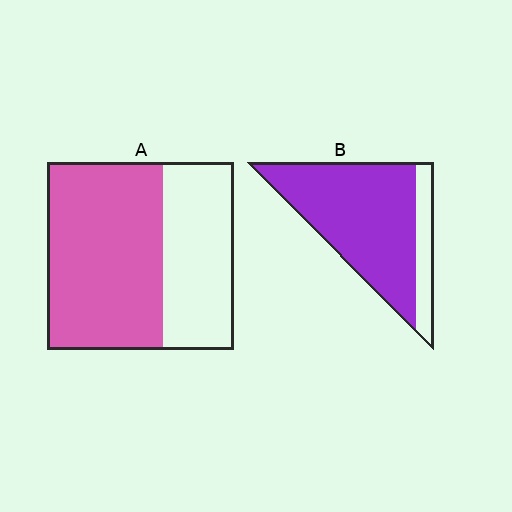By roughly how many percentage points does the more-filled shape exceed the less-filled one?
By roughly 20 percentage points (B over A).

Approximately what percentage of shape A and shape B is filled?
A is approximately 60% and B is approximately 80%.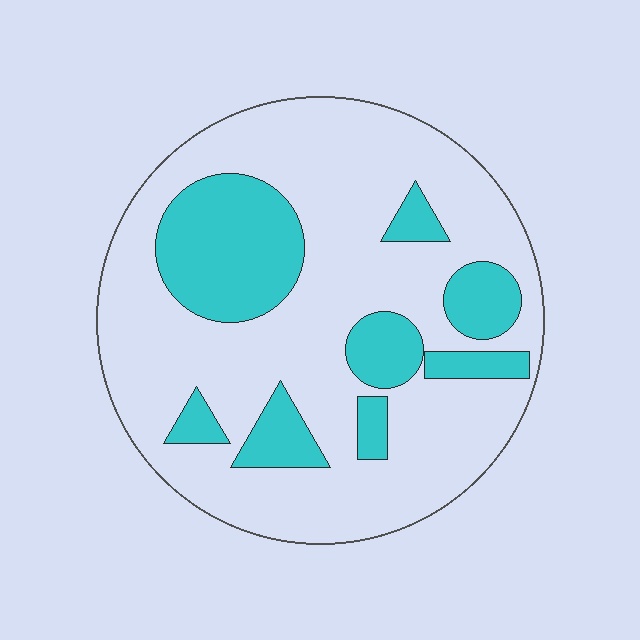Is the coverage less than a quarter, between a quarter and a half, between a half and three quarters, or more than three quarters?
Between a quarter and a half.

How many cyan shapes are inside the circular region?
8.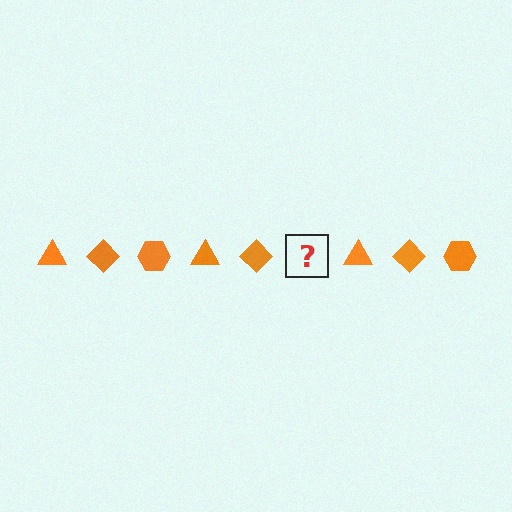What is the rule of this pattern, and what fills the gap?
The rule is that the pattern cycles through triangle, diamond, hexagon shapes in orange. The gap should be filled with an orange hexagon.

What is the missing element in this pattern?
The missing element is an orange hexagon.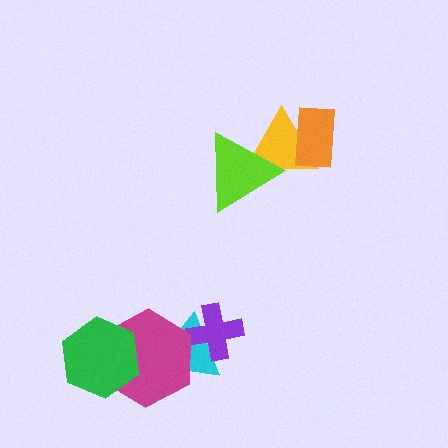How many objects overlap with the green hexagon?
1 object overlaps with the green hexagon.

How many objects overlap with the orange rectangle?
1 object overlaps with the orange rectangle.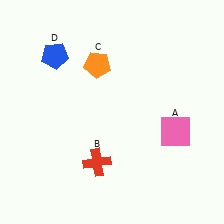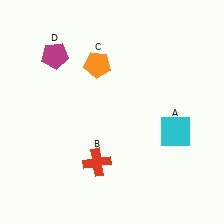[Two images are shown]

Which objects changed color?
A changed from pink to cyan. D changed from blue to magenta.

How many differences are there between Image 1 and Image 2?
There are 2 differences between the two images.